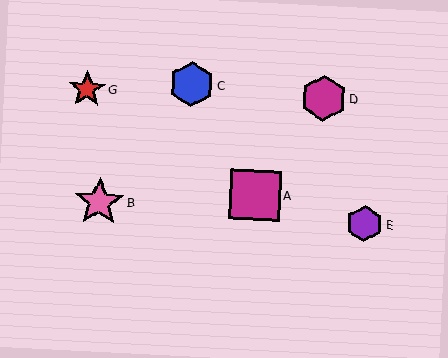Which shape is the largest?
The magenta square (labeled A) is the largest.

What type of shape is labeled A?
Shape A is a magenta square.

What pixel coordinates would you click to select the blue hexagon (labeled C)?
Click at (192, 84) to select the blue hexagon C.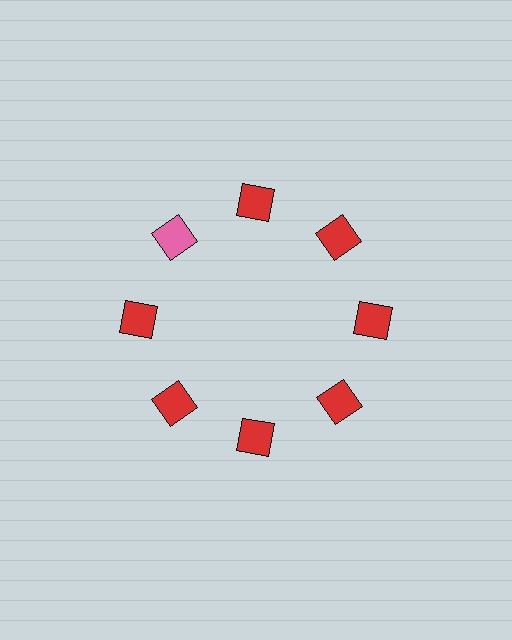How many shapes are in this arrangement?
There are 8 shapes arranged in a ring pattern.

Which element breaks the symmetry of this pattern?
The pink square at roughly the 10 o'clock position breaks the symmetry. All other shapes are red squares.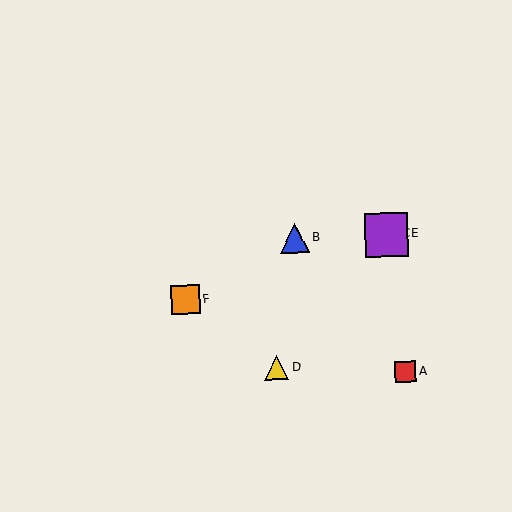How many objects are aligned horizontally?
3 objects (B, C, E) are aligned horizontally.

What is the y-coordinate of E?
Object E is at y≈235.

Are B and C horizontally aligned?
Yes, both are at y≈238.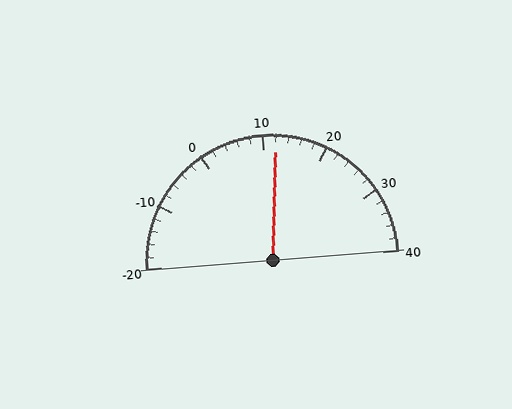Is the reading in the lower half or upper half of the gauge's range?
The reading is in the upper half of the range (-20 to 40).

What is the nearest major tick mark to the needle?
The nearest major tick mark is 10.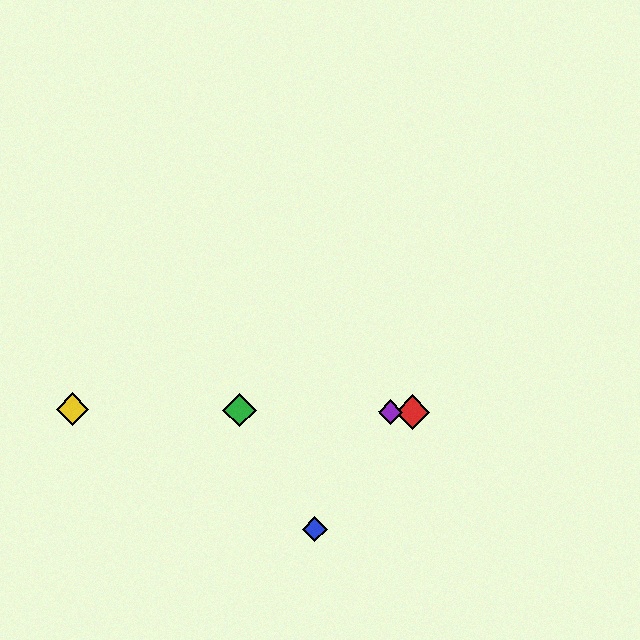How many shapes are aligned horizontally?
4 shapes (the red diamond, the green diamond, the yellow diamond, the purple diamond) are aligned horizontally.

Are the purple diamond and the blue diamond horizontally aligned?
No, the purple diamond is at y≈412 and the blue diamond is at y≈529.